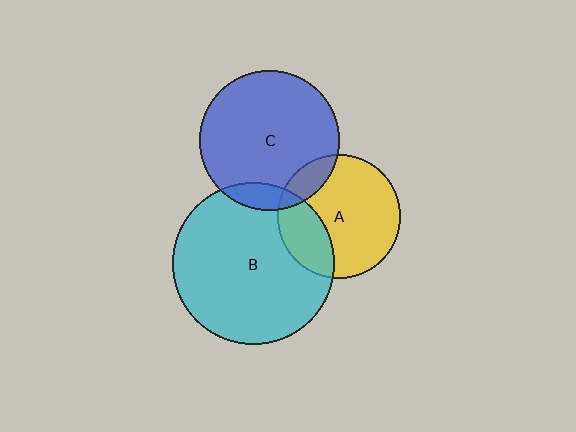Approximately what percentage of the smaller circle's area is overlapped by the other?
Approximately 15%.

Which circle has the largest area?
Circle B (cyan).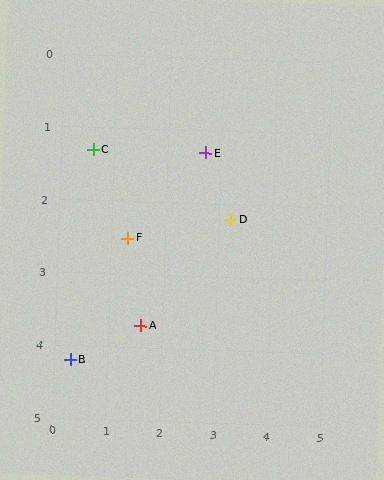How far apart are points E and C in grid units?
Points E and C are about 2.1 grid units apart.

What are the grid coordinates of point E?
Point E is at approximately (2.7, 1.3).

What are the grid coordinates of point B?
Point B is at approximately (0.3, 4.2).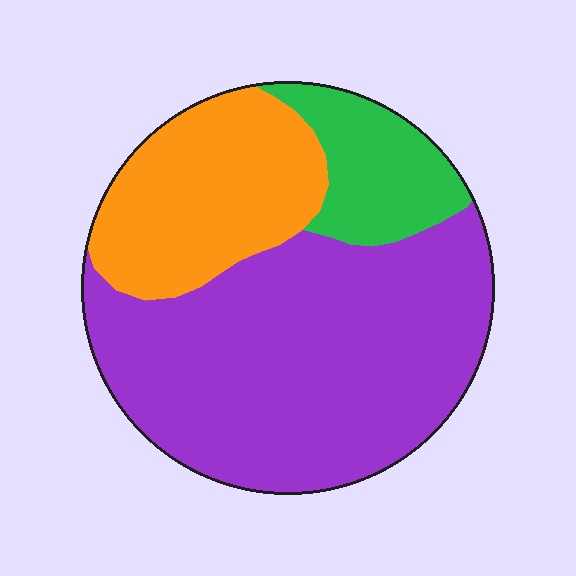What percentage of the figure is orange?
Orange covers around 25% of the figure.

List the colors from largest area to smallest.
From largest to smallest: purple, orange, green.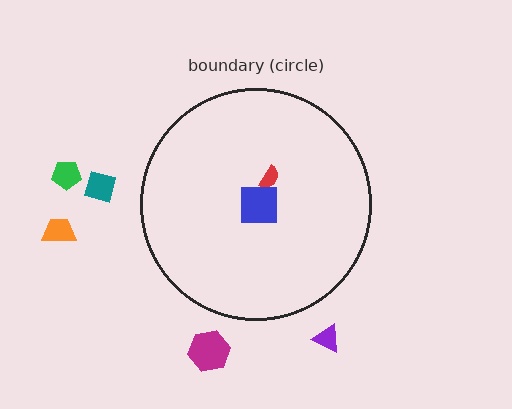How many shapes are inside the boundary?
2 inside, 5 outside.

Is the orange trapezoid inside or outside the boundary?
Outside.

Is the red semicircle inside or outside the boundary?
Inside.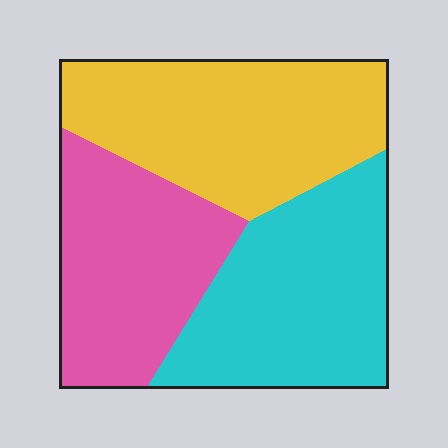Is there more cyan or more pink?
Cyan.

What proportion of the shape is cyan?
Cyan covers about 35% of the shape.